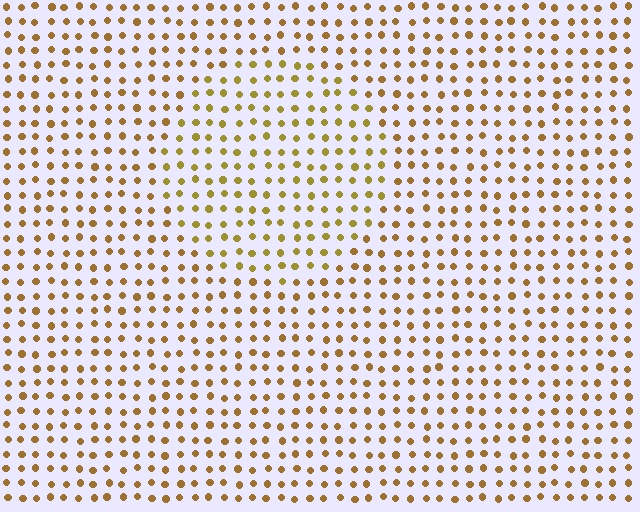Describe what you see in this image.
The image is filled with small brown elements in a uniform arrangement. A circle-shaped region is visible where the elements are tinted to a slightly different hue, forming a subtle color boundary.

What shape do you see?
I see a circle.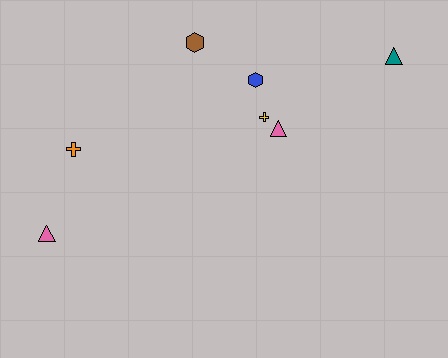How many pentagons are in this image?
There are no pentagons.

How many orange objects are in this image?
There is 1 orange object.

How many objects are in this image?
There are 7 objects.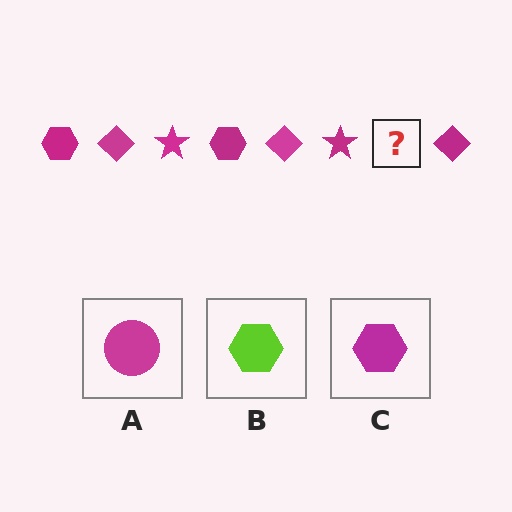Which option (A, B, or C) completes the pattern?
C.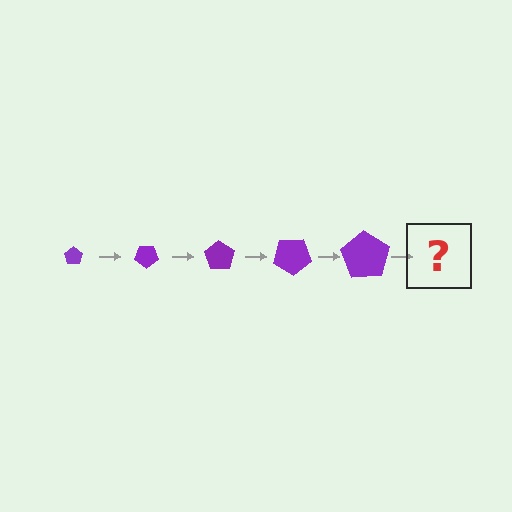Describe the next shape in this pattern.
It should be a pentagon, larger than the previous one and rotated 175 degrees from the start.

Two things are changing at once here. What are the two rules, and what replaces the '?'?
The two rules are that the pentagon grows larger each step and it rotates 35 degrees each step. The '?' should be a pentagon, larger than the previous one and rotated 175 degrees from the start.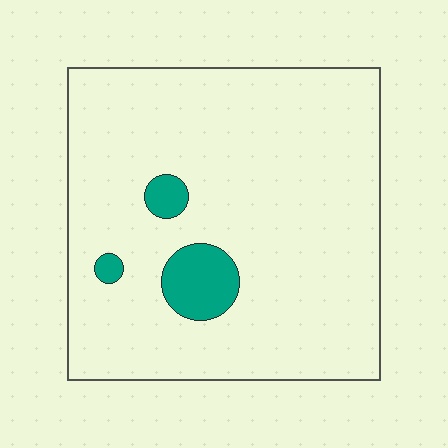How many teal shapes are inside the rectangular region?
3.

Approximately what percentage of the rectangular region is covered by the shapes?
Approximately 5%.